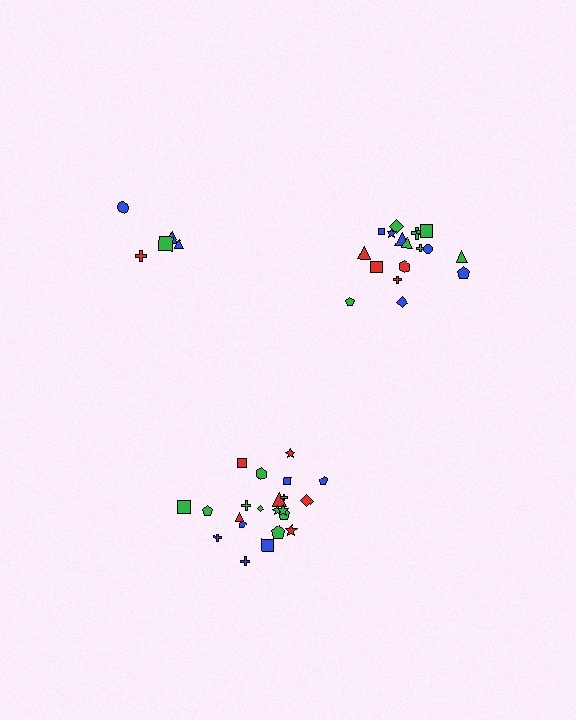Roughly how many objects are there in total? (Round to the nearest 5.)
Roughly 45 objects in total.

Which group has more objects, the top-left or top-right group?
The top-right group.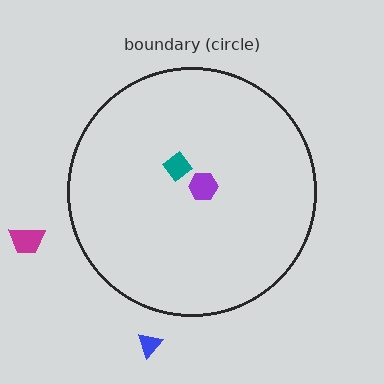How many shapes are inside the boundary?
2 inside, 2 outside.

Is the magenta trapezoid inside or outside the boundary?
Outside.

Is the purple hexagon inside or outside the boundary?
Inside.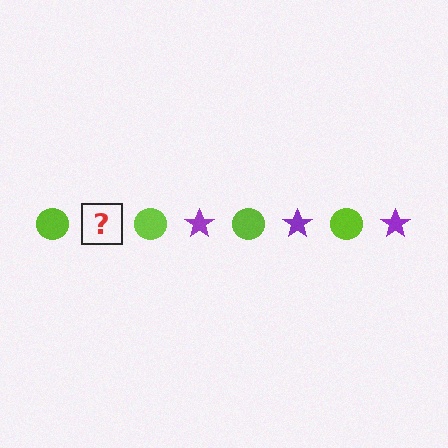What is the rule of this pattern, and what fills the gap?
The rule is that the pattern alternates between lime circle and purple star. The gap should be filled with a purple star.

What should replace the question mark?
The question mark should be replaced with a purple star.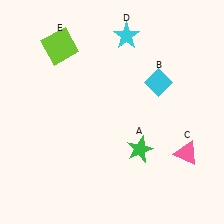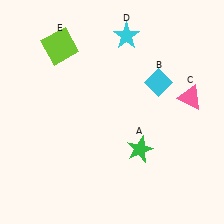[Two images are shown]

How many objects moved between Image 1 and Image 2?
1 object moved between the two images.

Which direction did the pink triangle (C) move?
The pink triangle (C) moved up.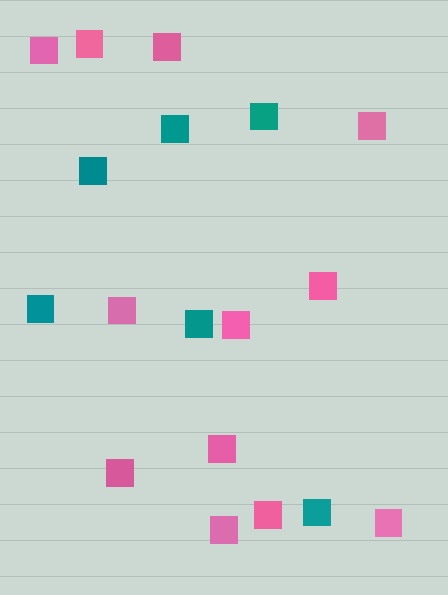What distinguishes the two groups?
There are 2 groups: one group of pink squares (12) and one group of teal squares (6).